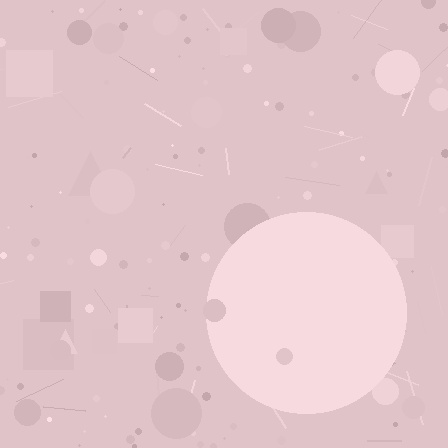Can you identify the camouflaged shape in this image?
The camouflaged shape is a circle.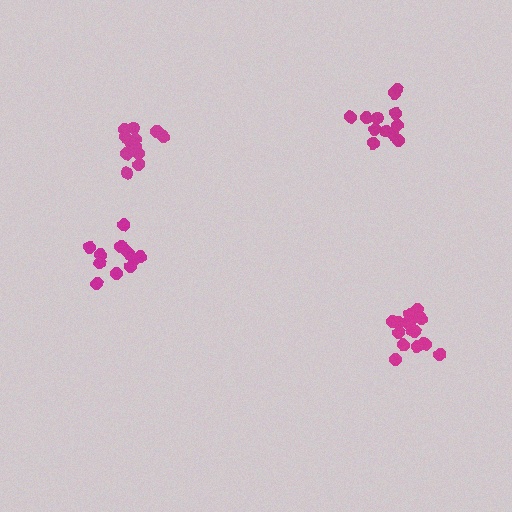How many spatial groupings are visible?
There are 4 spatial groupings.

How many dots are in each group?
Group 1: 12 dots, Group 2: 12 dots, Group 3: 17 dots, Group 4: 15 dots (56 total).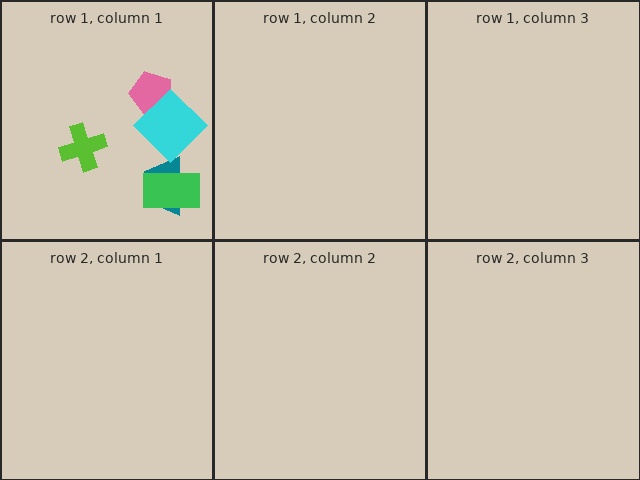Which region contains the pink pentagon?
The row 1, column 1 region.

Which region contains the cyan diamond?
The row 1, column 1 region.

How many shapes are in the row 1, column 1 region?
5.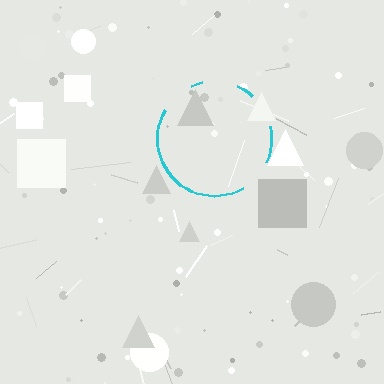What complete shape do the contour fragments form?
The contour fragments form a circle.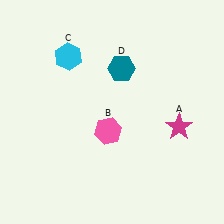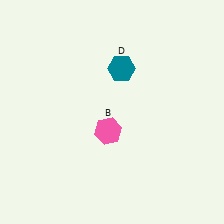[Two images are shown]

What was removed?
The cyan hexagon (C), the magenta star (A) were removed in Image 2.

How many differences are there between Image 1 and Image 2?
There are 2 differences between the two images.